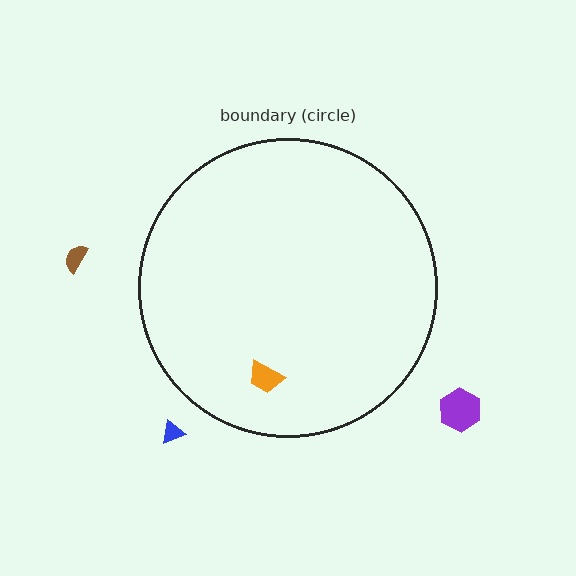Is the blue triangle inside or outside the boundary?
Outside.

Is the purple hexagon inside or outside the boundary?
Outside.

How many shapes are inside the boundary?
1 inside, 3 outside.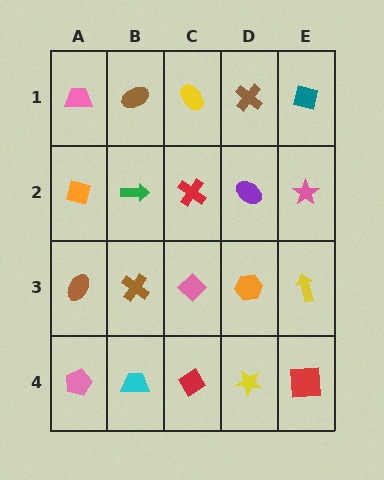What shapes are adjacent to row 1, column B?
A green arrow (row 2, column B), a pink trapezoid (row 1, column A), a yellow ellipse (row 1, column C).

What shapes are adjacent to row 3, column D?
A purple ellipse (row 2, column D), a yellow star (row 4, column D), a pink diamond (row 3, column C), a yellow arrow (row 3, column E).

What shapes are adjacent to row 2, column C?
A yellow ellipse (row 1, column C), a pink diamond (row 3, column C), a green arrow (row 2, column B), a purple ellipse (row 2, column D).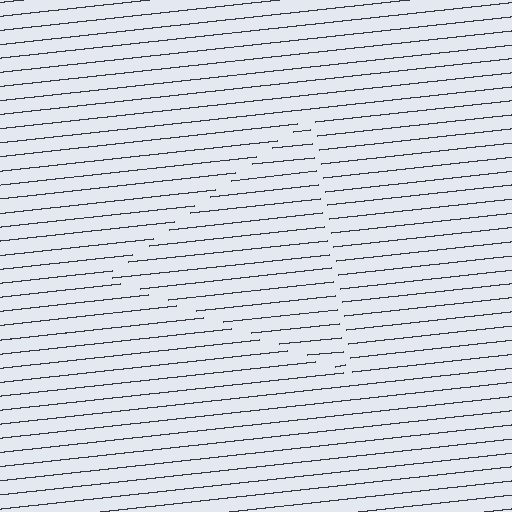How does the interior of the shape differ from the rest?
The interior of the shape contains the same grating, shifted by half a period — the contour is defined by the phase discontinuity where line-ends from the inner and outer gratings abut.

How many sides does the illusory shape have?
3 sides — the line-ends trace a triangle.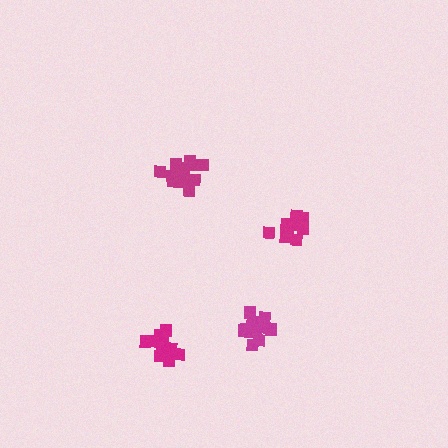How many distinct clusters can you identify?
There are 4 distinct clusters.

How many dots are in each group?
Group 1: 16 dots, Group 2: 15 dots, Group 3: 12 dots, Group 4: 10 dots (53 total).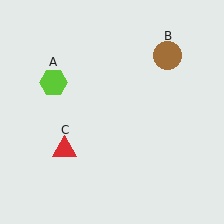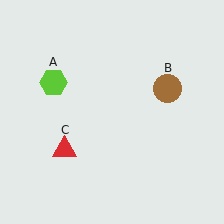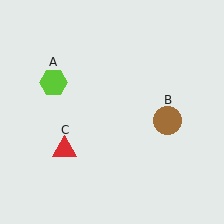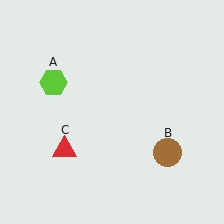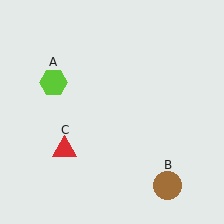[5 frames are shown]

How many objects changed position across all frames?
1 object changed position: brown circle (object B).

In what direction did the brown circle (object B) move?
The brown circle (object B) moved down.